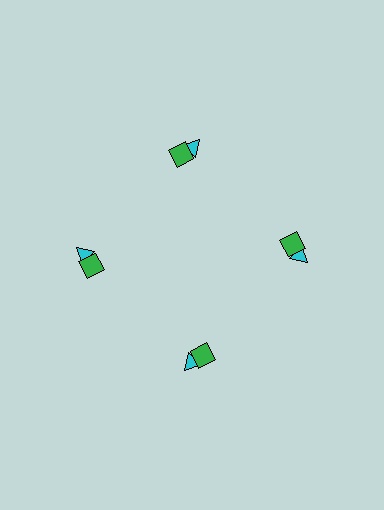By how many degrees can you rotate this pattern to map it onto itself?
The pattern maps onto itself every 90 degrees of rotation.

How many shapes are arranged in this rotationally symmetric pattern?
There are 8 shapes, arranged in 4 groups of 2.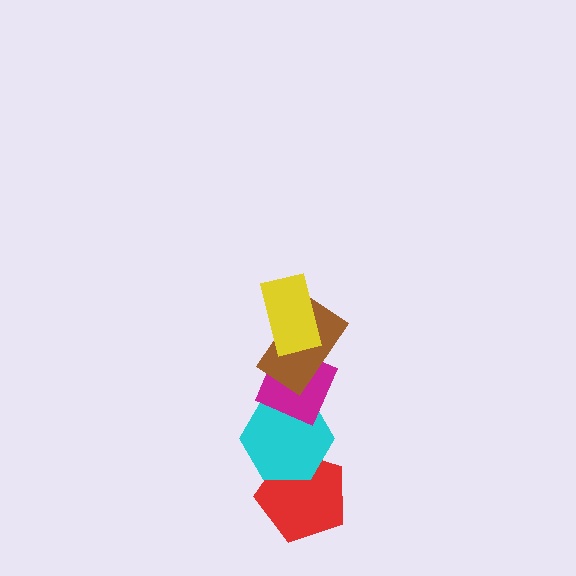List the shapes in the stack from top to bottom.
From top to bottom: the yellow rectangle, the brown rectangle, the magenta diamond, the cyan hexagon, the red pentagon.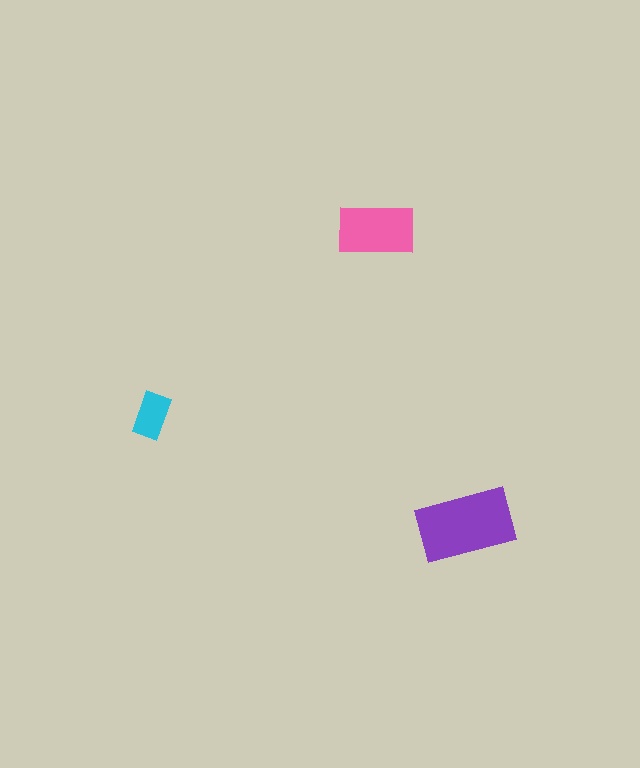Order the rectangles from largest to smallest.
the purple one, the pink one, the cyan one.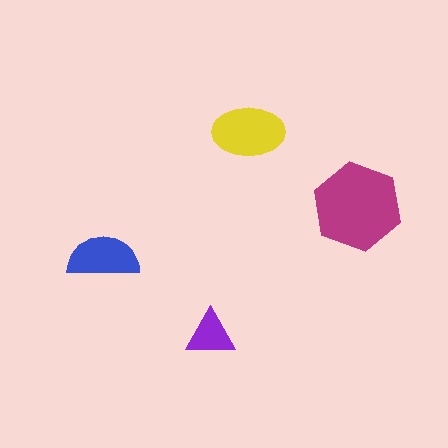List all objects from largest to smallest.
The magenta hexagon, the yellow ellipse, the blue semicircle, the purple triangle.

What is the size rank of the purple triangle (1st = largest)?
4th.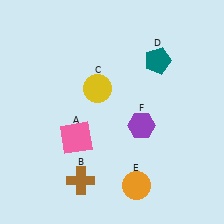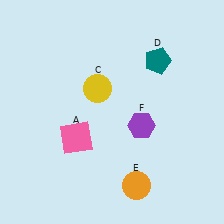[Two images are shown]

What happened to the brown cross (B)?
The brown cross (B) was removed in Image 2. It was in the bottom-left area of Image 1.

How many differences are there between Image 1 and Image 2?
There is 1 difference between the two images.